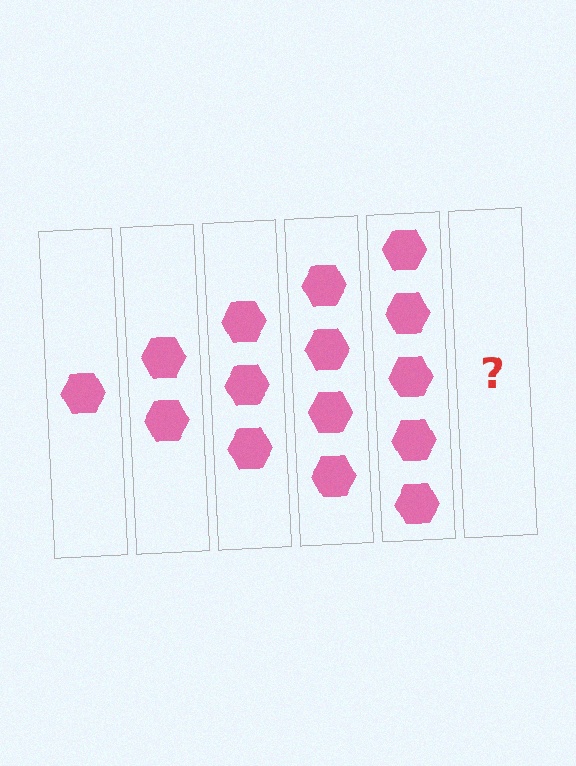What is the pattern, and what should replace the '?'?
The pattern is that each step adds one more hexagon. The '?' should be 6 hexagons.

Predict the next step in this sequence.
The next step is 6 hexagons.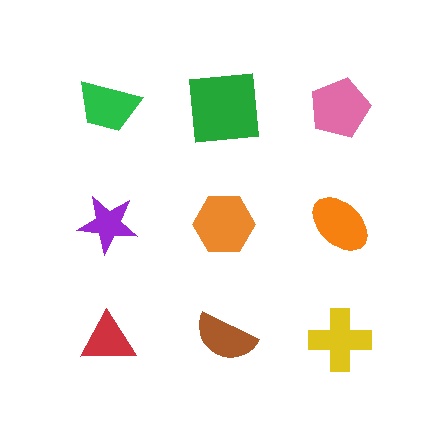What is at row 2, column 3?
An orange ellipse.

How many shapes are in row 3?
3 shapes.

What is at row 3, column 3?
A yellow cross.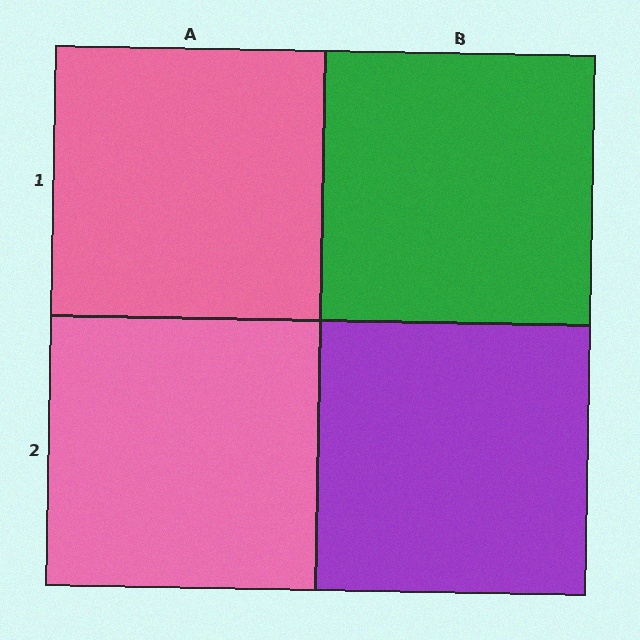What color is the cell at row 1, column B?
Green.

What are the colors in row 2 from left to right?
Pink, purple.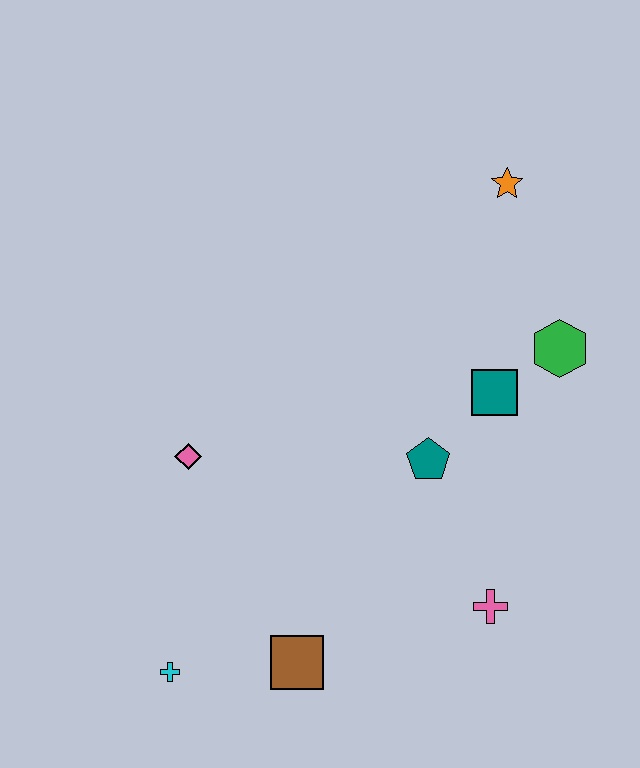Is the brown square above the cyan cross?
Yes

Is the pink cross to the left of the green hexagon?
Yes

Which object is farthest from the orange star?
The cyan cross is farthest from the orange star.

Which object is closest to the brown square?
The cyan cross is closest to the brown square.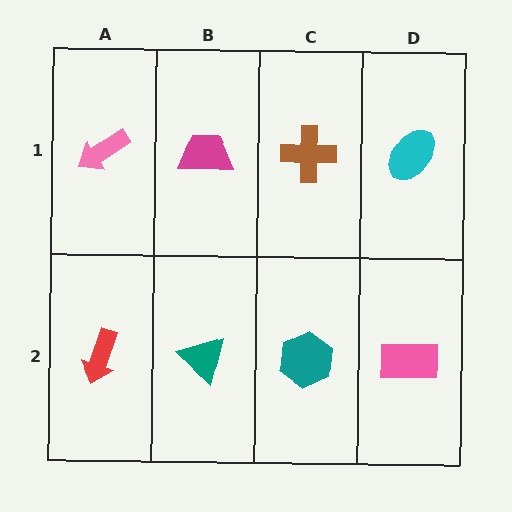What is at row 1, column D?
A cyan ellipse.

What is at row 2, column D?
A pink rectangle.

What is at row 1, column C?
A brown cross.